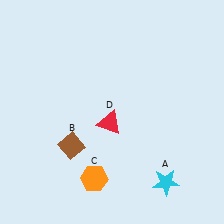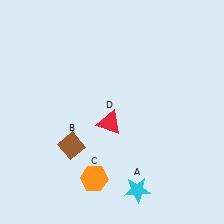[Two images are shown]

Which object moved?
The cyan star (A) moved left.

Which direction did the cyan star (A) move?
The cyan star (A) moved left.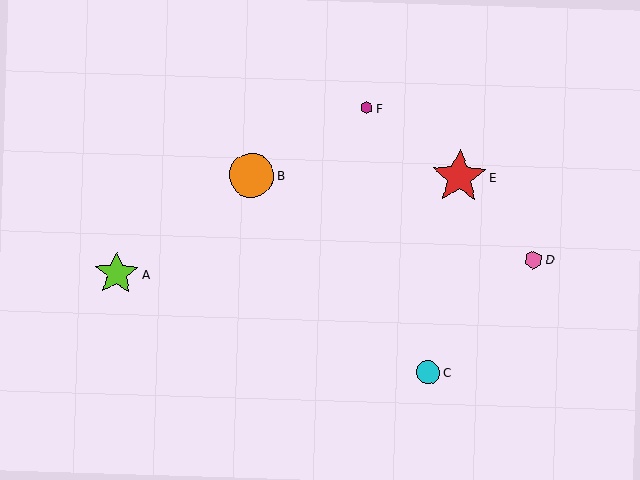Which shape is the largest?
The red star (labeled E) is the largest.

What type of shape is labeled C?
Shape C is a cyan circle.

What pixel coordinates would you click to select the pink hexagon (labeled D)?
Click at (533, 260) to select the pink hexagon D.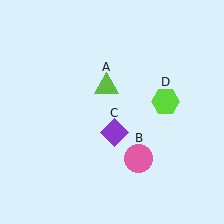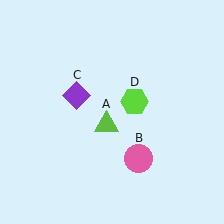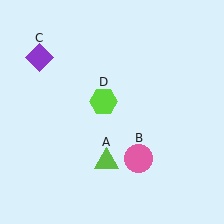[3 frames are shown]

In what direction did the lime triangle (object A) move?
The lime triangle (object A) moved down.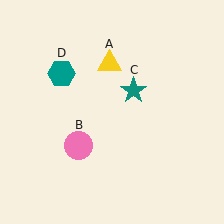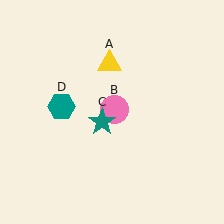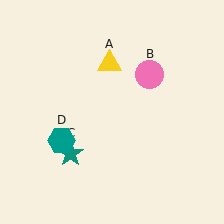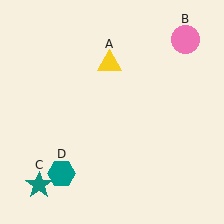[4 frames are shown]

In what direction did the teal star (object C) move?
The teal star (object C) moved down and to the left.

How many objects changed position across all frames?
3 objects changed position: pink circle (object B), teal star (object C), teal hexagon (object D).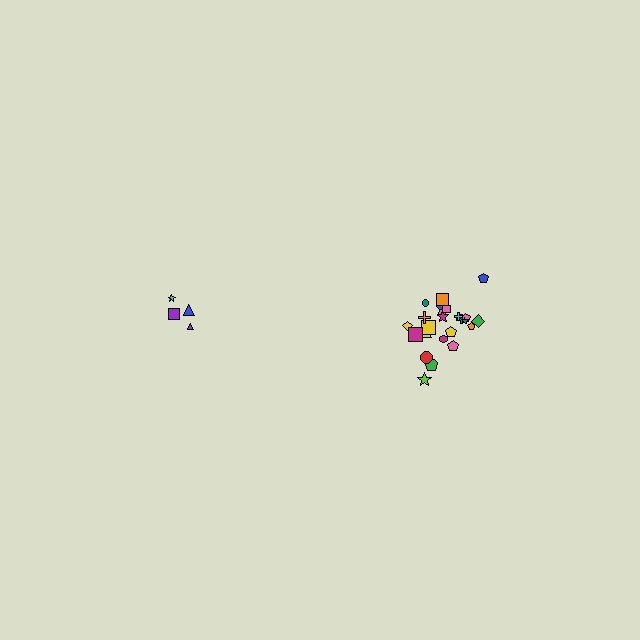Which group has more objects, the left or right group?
The right group.